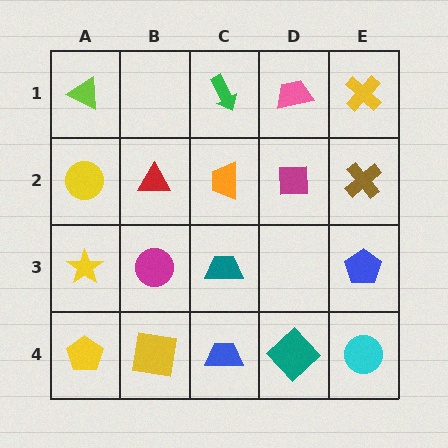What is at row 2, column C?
An orange trapezoid.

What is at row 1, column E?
A yellow cross.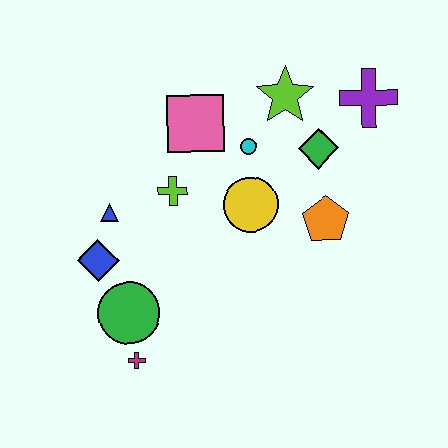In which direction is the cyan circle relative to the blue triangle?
The cyan circle is to the right of the blue triangle.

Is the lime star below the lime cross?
No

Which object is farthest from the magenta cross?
The purple cross is farthest from the magenta cross.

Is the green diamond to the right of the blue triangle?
Yes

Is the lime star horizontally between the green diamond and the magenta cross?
Yes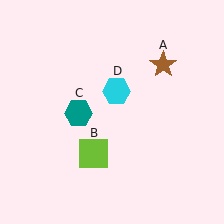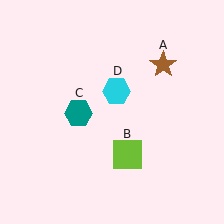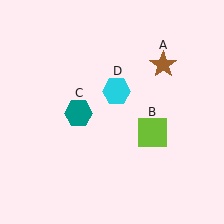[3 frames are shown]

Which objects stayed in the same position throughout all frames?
Brown star (object A) and teal hexagon (object C) and cyan hexagon (object D) remained stationary.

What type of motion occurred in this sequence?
The lime square (object B) rotated counterclockwise around the center of the scene.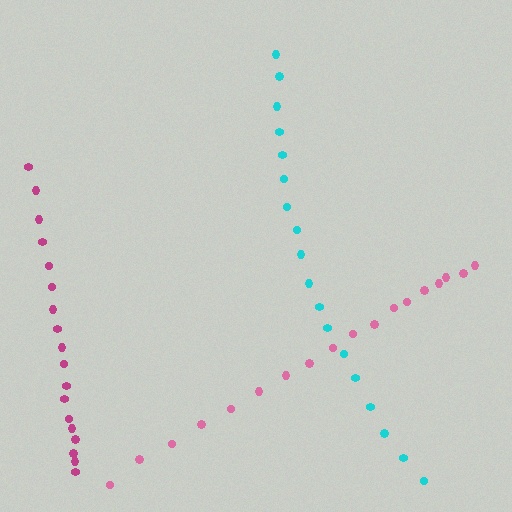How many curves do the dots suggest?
There are 3 distinct paths.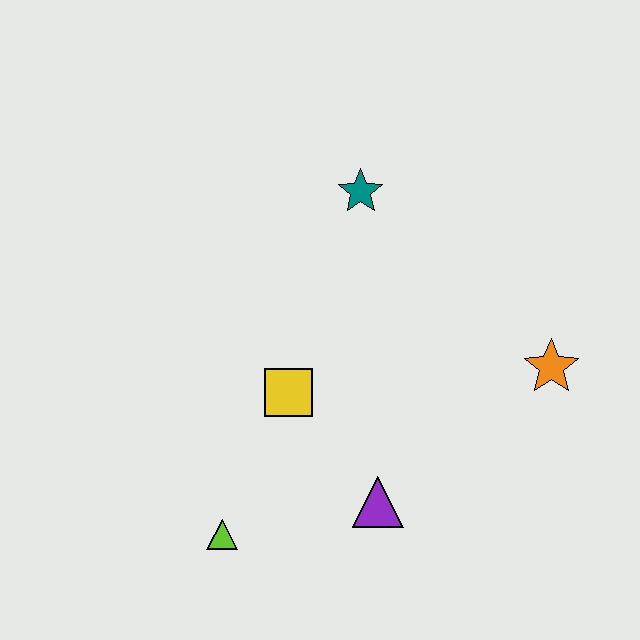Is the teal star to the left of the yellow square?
No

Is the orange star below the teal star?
Yes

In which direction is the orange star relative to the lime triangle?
The orange star is to the right of the lime triangle.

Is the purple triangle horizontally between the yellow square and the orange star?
Yes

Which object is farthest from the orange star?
The lime triangle is farthest from the orange star.